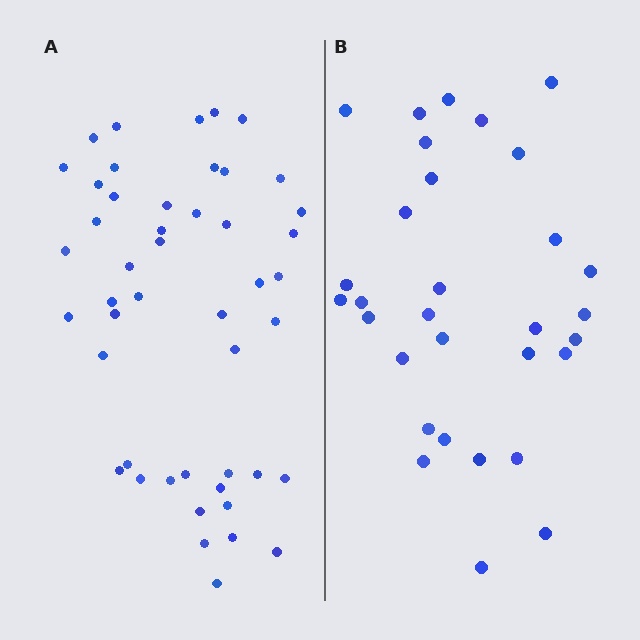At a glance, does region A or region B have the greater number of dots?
Region A (the left region) has more dots.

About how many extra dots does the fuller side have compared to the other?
Region A has approximately 15 more dots than region B.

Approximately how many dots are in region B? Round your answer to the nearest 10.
About 30 dots. (The exact count is 31, which rounds to 30.)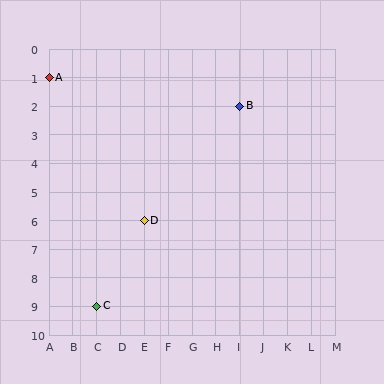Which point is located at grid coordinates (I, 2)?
Point B is at (I, 2).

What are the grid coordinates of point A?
Point A is at grid coordinates (A, 1).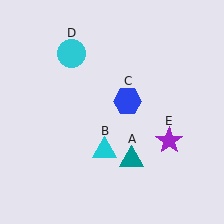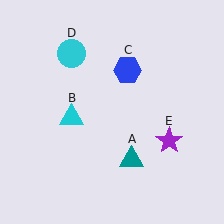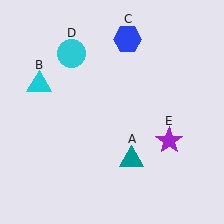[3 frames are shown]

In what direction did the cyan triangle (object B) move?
The cyan triangle (object B) moved up and to the left.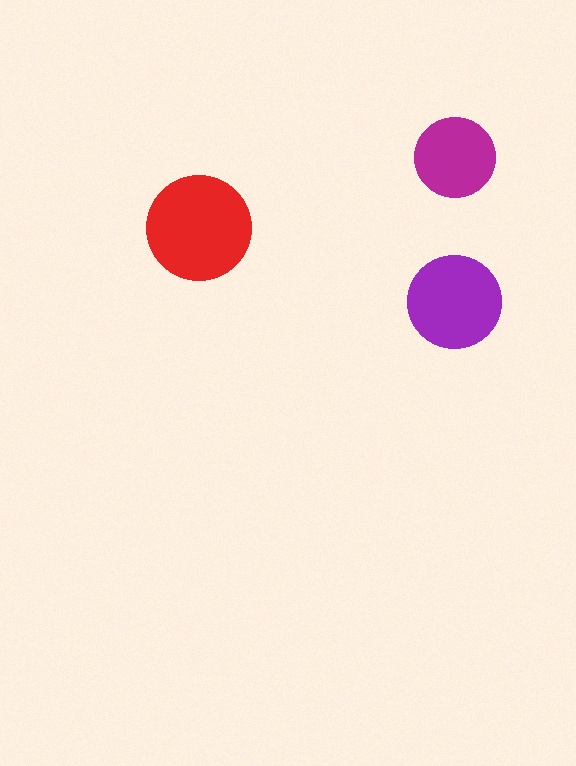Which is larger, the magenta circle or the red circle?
The red one.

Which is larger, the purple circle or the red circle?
The red one.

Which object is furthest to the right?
The magenta circle is rightmost.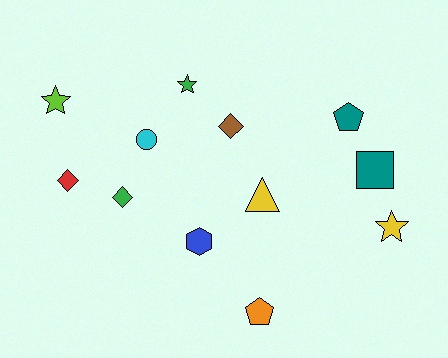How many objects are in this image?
There are 12 objects.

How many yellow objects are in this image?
There are 2 yellow objects.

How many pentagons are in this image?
There are 2 pentagons.